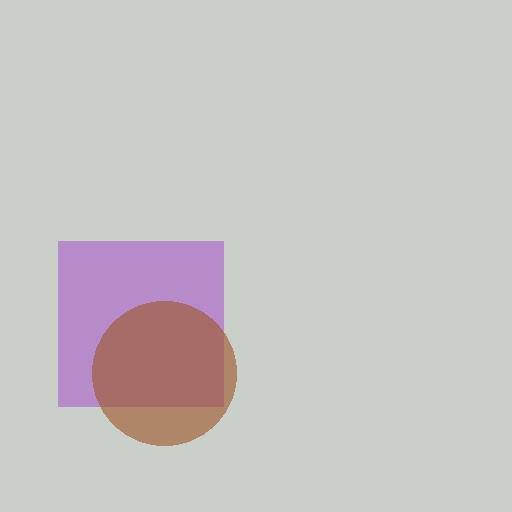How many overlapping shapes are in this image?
There are 2 overlapping shapes in the image.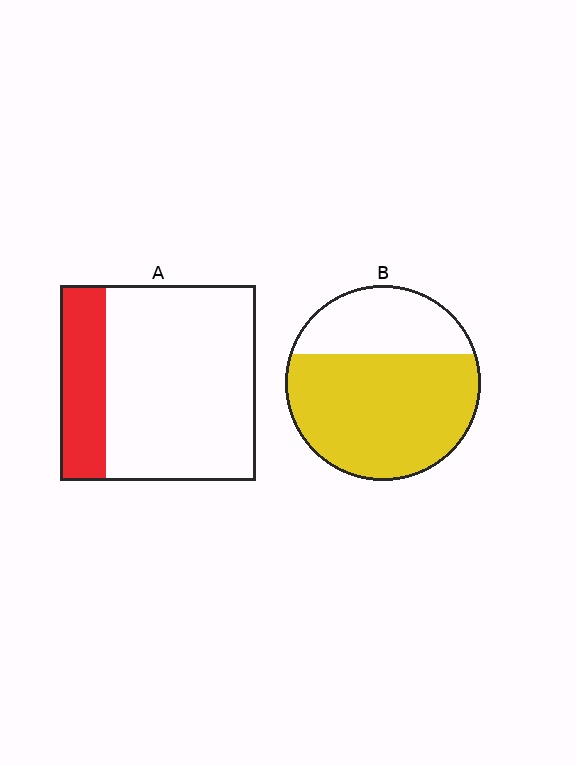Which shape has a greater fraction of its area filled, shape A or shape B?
Shape B.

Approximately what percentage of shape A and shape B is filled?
A is approximately 25% and B is approximately 70%.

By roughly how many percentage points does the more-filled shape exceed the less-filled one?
By roughly 45 percentage points (B over A).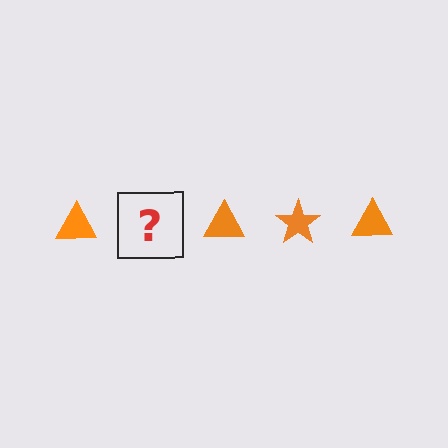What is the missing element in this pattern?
The missing element is an orange star.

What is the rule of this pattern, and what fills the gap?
The rule is that the pattern cycles through triangle, star shapes in orange. The gap should be filled with an orange star.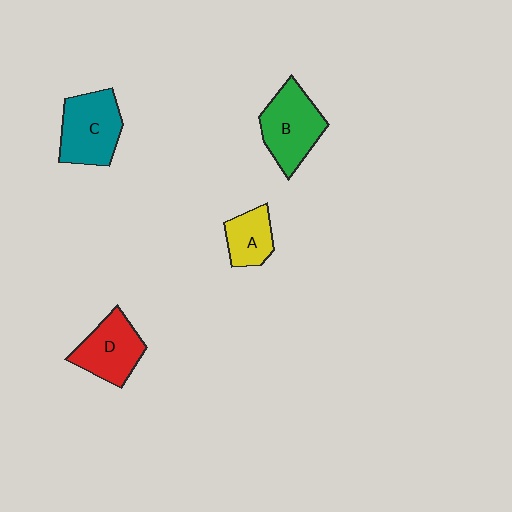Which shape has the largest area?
Shape C (teal).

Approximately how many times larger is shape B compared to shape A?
Approximately 1.7 times.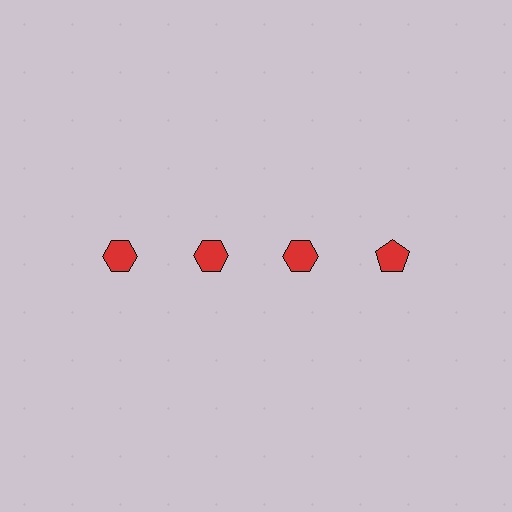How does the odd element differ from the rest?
It has a different shape: pentagon instead of hexagon.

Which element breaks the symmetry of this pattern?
The red pentagon in the top row, second from right column breaks the symmetry. All other shapes are red hexagons.